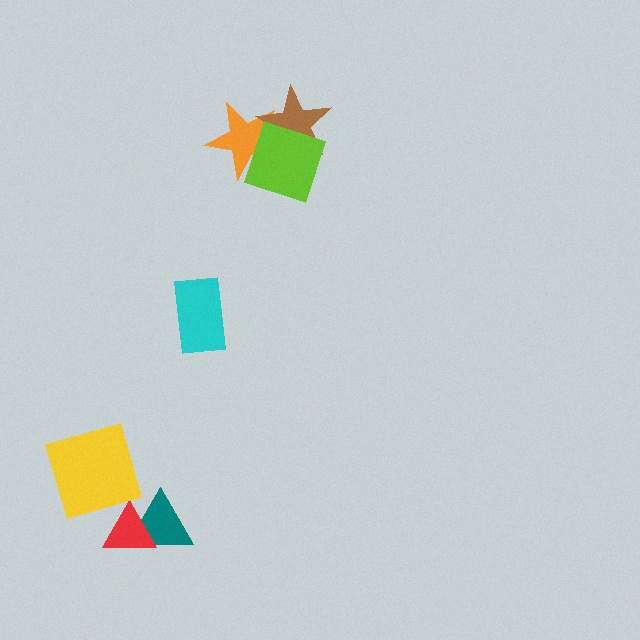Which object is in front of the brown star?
The lime square is in front of the brown star.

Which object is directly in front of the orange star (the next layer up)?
The brown star is directly in front of the orange star.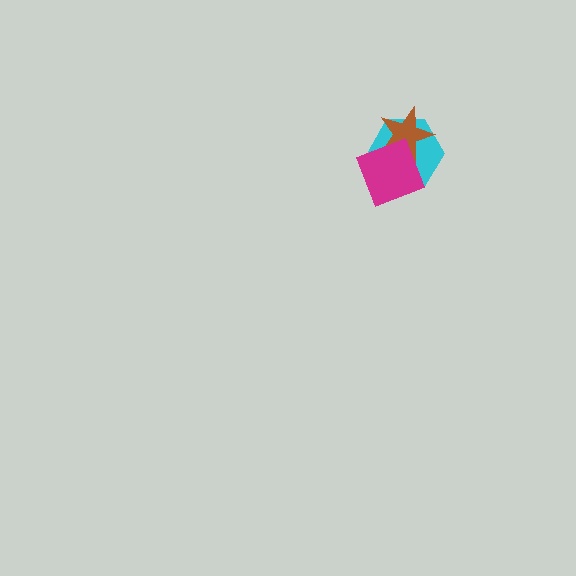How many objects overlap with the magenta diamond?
2 objects overlap with the magenta diamond.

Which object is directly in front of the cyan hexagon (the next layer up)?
The brown star is directly in front of the cyan hexagon.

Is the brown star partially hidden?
Yes, it is partially covered by another shape.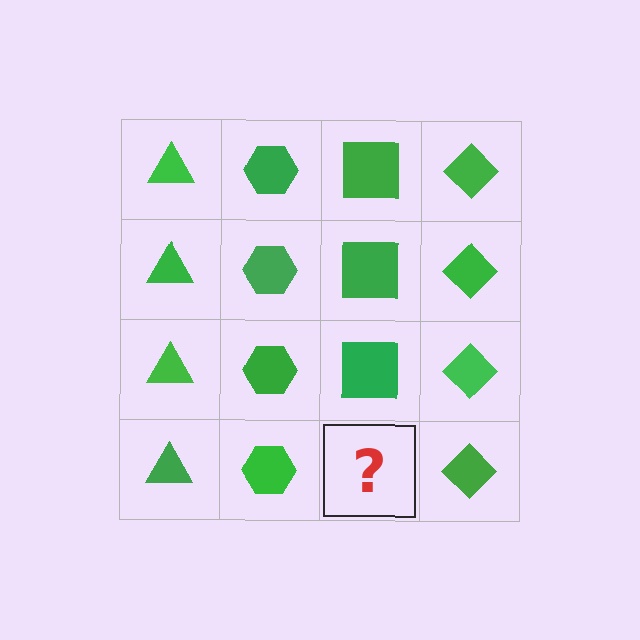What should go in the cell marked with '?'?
The missing cell should contain a green square.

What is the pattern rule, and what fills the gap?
The rule is that each column has a consistent shape. The gap should be filled with a green square.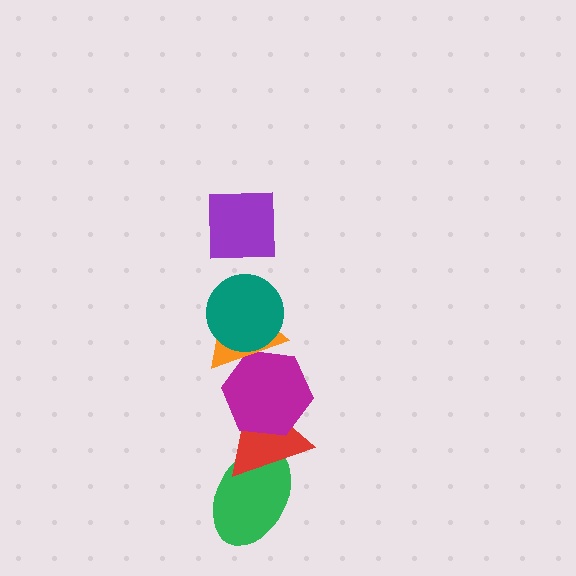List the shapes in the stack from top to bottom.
From top to bottom: the purple square, the teal circle, the orange triangle, the magenta hexagon, the red triangle, the green ellipse.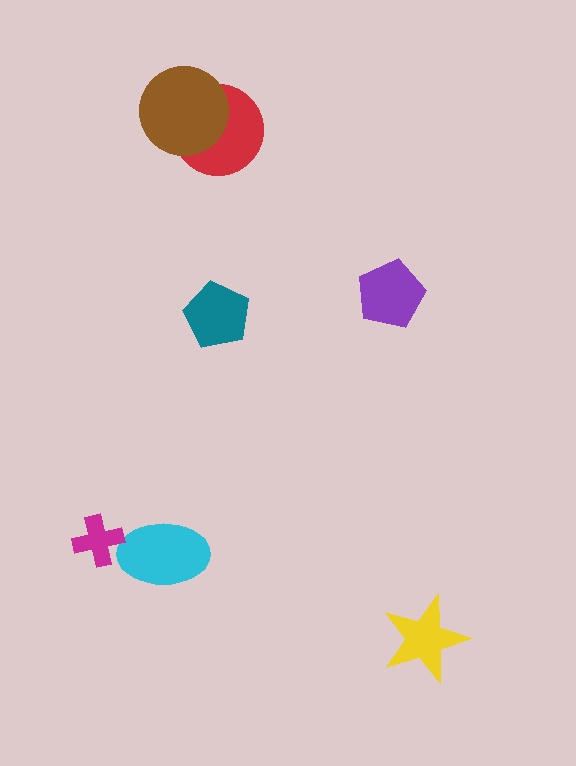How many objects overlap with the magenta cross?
0 objects overlap with the magenta cross.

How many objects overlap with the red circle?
1 object overlaps with the red circle.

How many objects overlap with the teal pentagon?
0 objects overlap with the teal pentagon.